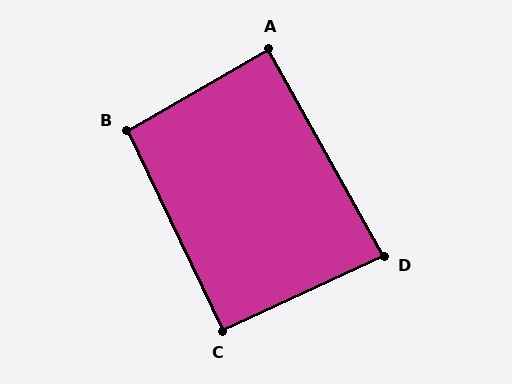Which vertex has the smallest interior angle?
D, at approximately 86 degrees.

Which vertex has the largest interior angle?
B, at approximately 94 degrees.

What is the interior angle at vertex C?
Approximately 91 degrees (approximately right).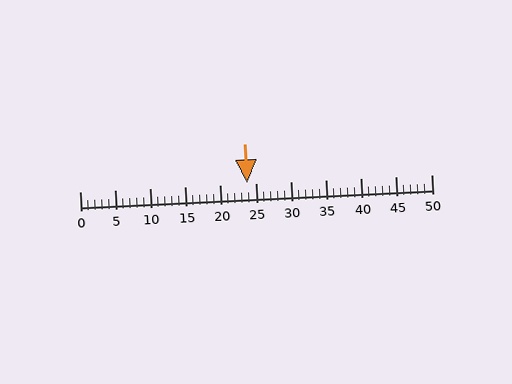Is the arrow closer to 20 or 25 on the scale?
The arrow is closer to 25.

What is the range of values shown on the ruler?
The ruler shows values from 0 to 50.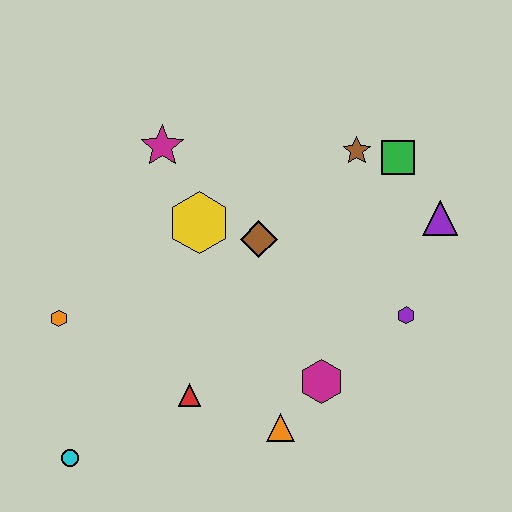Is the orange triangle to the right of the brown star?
No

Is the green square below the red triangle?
No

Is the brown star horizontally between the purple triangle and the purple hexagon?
No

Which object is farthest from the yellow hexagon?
The cyan circle is farthest from the yellow hexagon.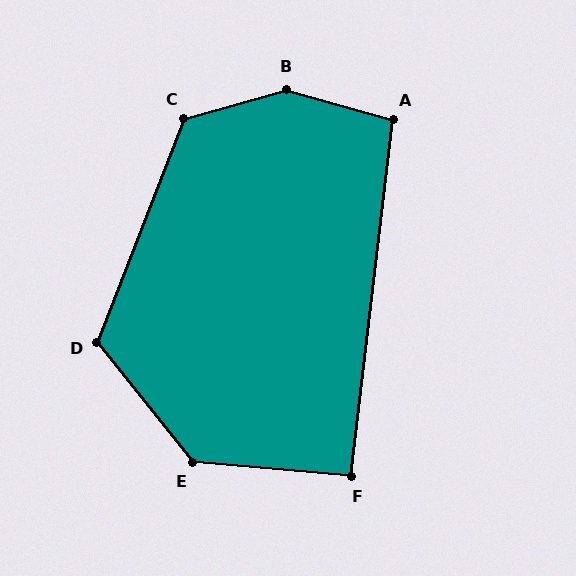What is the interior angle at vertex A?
Approximately 99 degrees (obtuse).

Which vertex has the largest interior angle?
B, at approximately 148 degrees.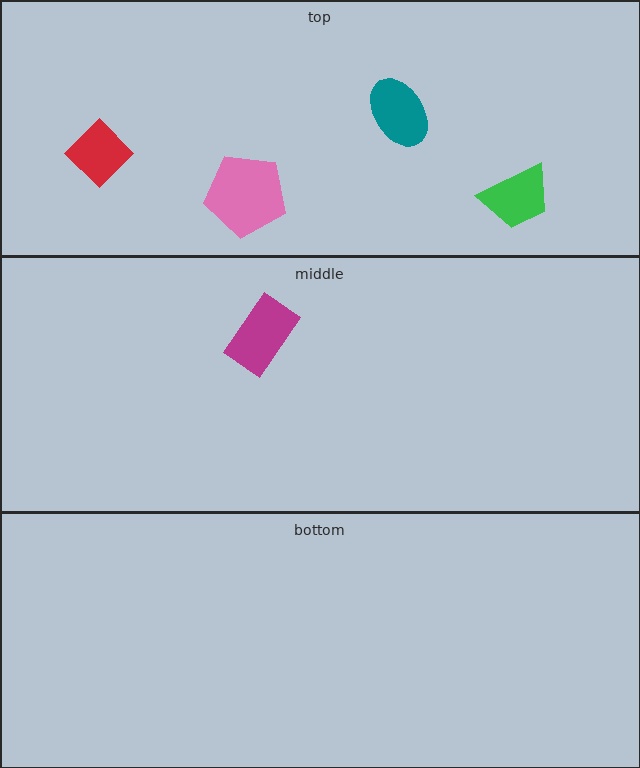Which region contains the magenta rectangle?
The middle region.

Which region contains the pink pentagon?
The top region.